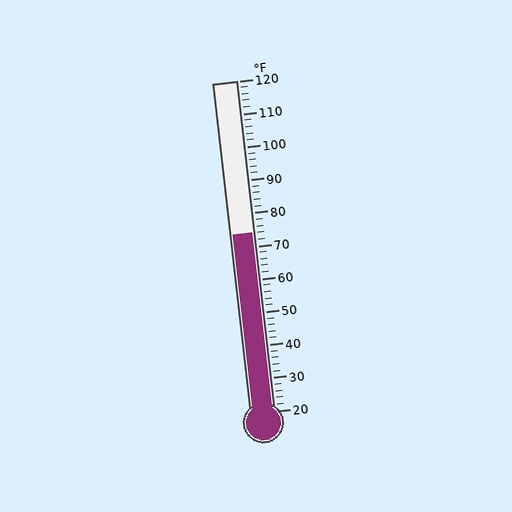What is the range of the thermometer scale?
The thermometer scale ranges from 20°F to 120°F.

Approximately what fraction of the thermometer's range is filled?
The thermometer is filled to approximately 55% of its range.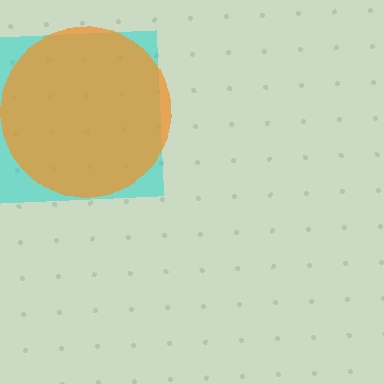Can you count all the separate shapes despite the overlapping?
Yes, there are 2 separate shapes.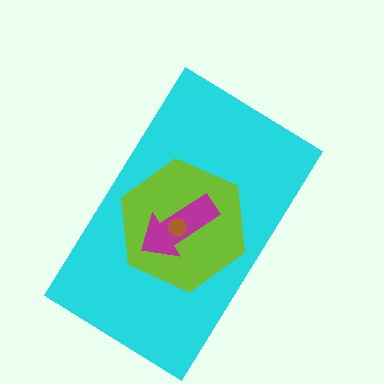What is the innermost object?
The brown circle.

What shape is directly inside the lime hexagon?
The magenta arrow.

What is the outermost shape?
The cyan rectangle.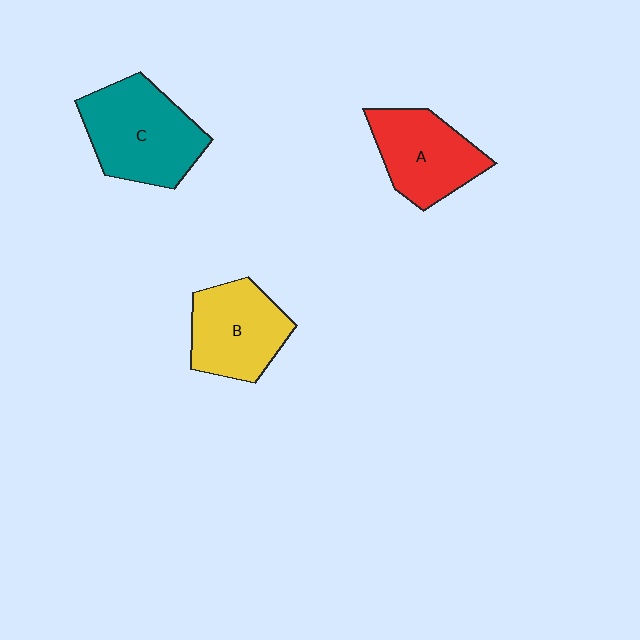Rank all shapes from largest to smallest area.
From largest to smallest: C (teal), B (yellow), A (red).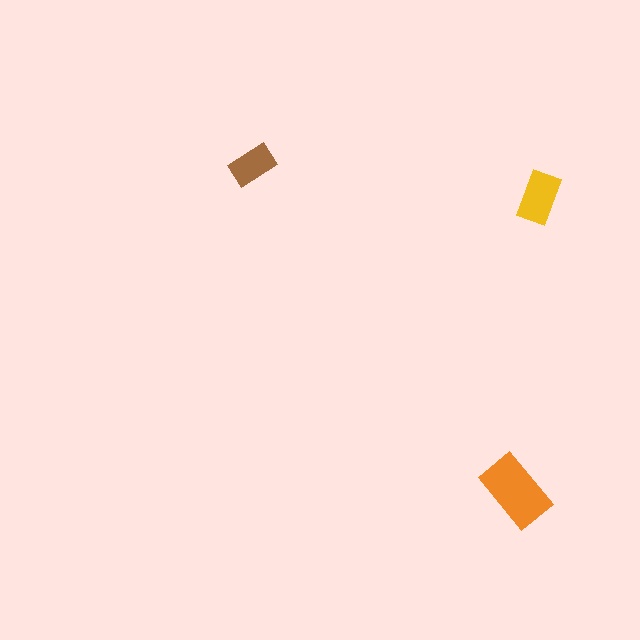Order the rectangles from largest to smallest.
the orange one, the yellow one, the brown one.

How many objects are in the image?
There are 3 objects in the image.